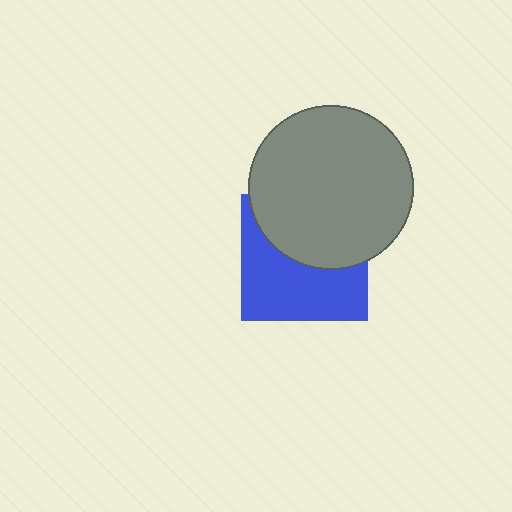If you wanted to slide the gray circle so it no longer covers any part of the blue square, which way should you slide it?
Slide it up — that is the most direct way to separate the two shapes.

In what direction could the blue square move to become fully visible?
The blue square could move down. That would shift it out from behind the gray circle entirely.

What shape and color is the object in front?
The object in front is a gray circle.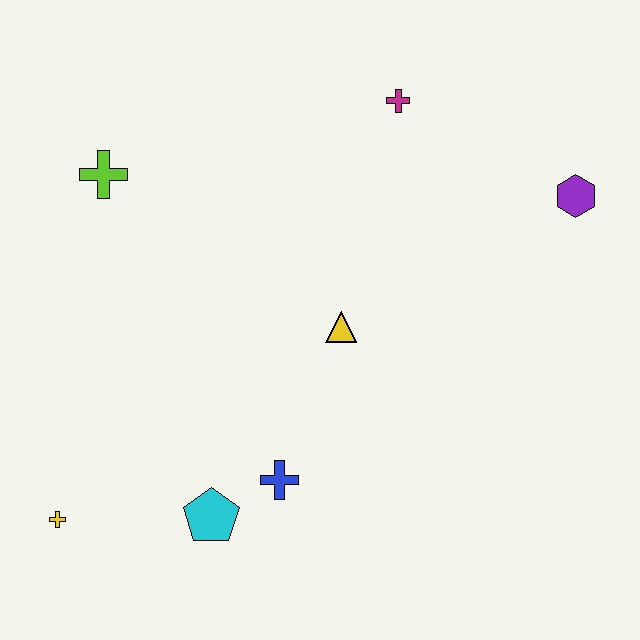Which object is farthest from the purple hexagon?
The yellow cross is farthest from the purple hexagon.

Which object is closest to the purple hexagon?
The magenta cross is closest to the purple hexagon.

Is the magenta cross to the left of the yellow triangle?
No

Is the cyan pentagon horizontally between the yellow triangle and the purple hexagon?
No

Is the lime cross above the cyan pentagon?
Yes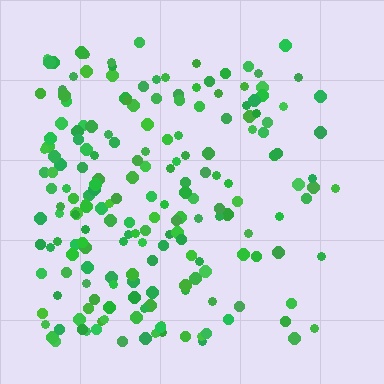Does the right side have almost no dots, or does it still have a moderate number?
Still a moderate number, just noticeably fewer than the left.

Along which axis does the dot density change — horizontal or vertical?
Horizontal.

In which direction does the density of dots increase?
From right to left, with the left side densest.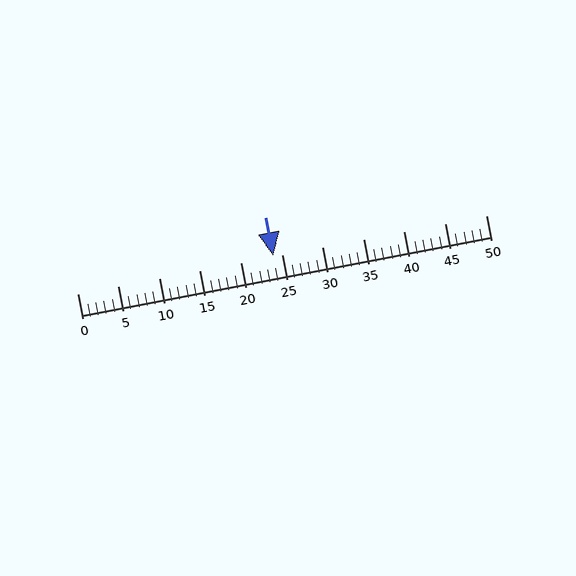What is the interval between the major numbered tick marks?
The major tick marks are spaced 5 units apart.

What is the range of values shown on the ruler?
The ruler shows values from 0 to 50.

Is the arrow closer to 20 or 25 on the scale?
The arrow is closer to 25.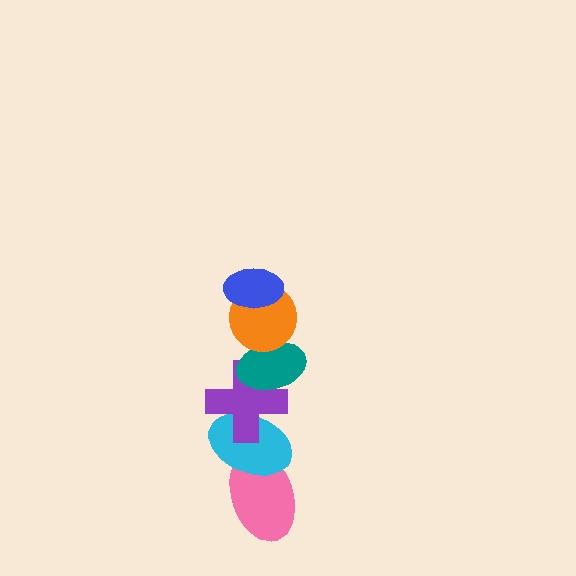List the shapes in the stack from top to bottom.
From top to bottom: the blue ellipse, the orange circle, the teal ellipse, the purple cross, the cyan ellipse, the pink ellipse.